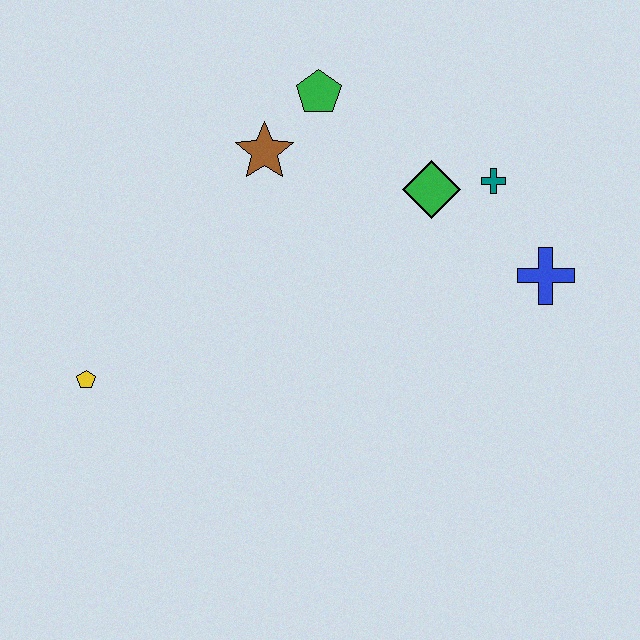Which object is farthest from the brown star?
The blue cross is farthest from the brown star.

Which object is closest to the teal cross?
The green diamond is closest to the teal cross.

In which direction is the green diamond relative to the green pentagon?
The green diamond is to the right of the green pentagon.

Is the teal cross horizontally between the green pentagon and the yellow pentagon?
No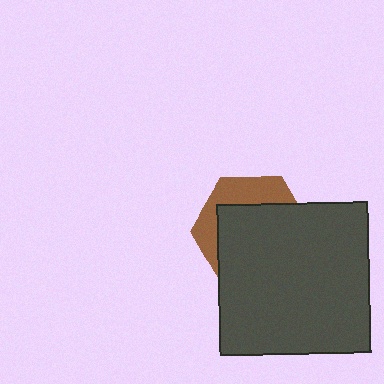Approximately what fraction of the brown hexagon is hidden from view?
Roughly 67% of the brown hexagon is hidden behind the dark gray square.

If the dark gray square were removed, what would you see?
You would see the complete brown hexagon.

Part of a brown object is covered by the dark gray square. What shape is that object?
It is a hexagon.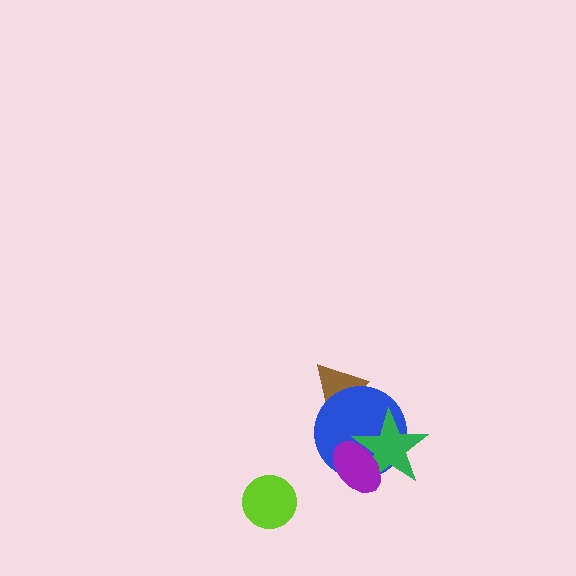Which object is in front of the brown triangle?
The blue circle is in front of the brown triangle.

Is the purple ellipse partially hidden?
No, no other shape covers it.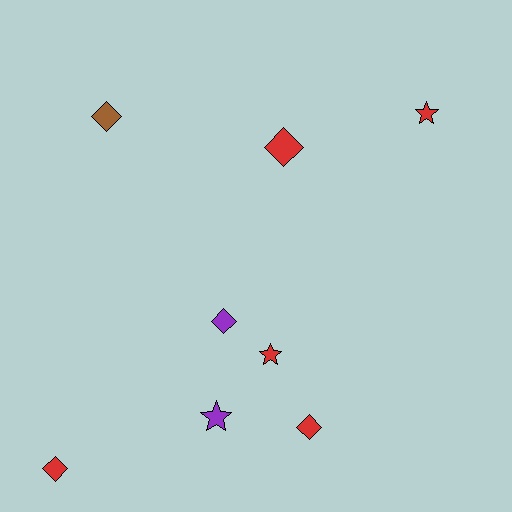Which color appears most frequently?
Red, with 5 objects.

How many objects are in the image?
There are 8 objects.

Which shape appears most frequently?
Diamond, with 5 objects.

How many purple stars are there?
There is 1 purple star.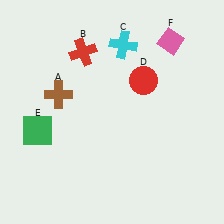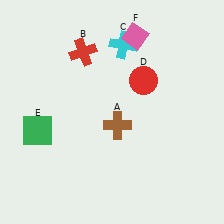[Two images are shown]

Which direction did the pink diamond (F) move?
The pink diamond (F) moved left.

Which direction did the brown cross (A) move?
The brown cross (A) moved right.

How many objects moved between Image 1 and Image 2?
2 objects moved between the two images.